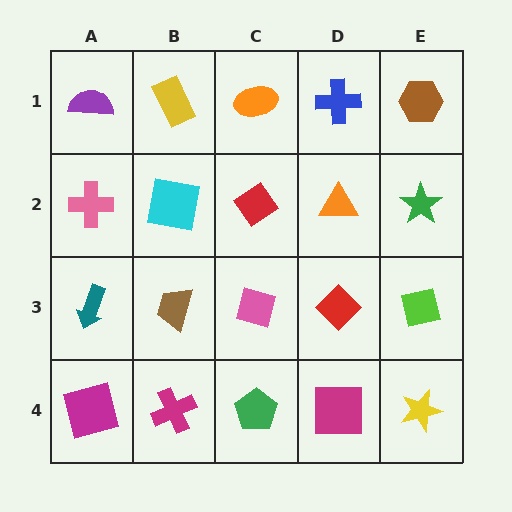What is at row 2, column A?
A pink cross.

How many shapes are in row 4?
5 shapes.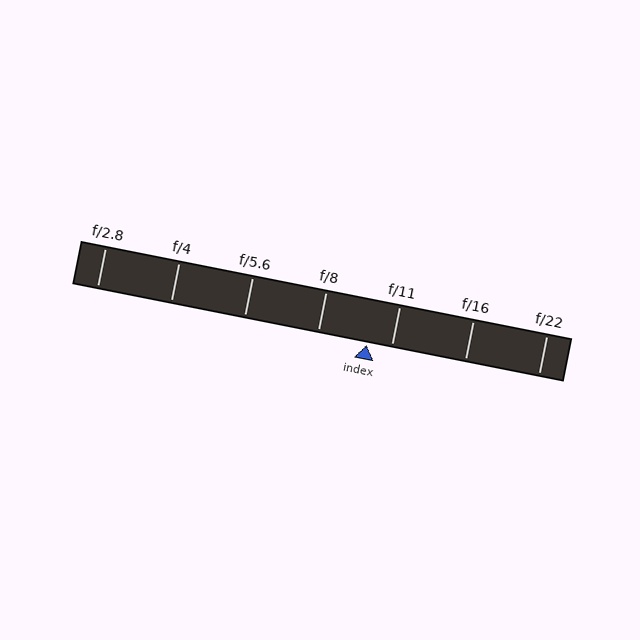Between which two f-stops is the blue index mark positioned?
The index mark is between f/8 and f/11.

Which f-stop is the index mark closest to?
The index mark is closest to f/11.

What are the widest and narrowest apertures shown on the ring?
The widest aperture shown is f/2.8 and the narrowest is f/22.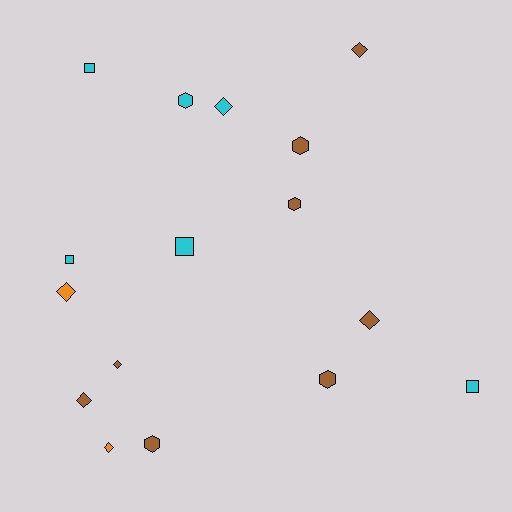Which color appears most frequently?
Brown, with 8 objects.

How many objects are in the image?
There are 16 objects.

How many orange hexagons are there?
There are no orange hexagons.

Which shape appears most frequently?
Diamond, with 7 objects.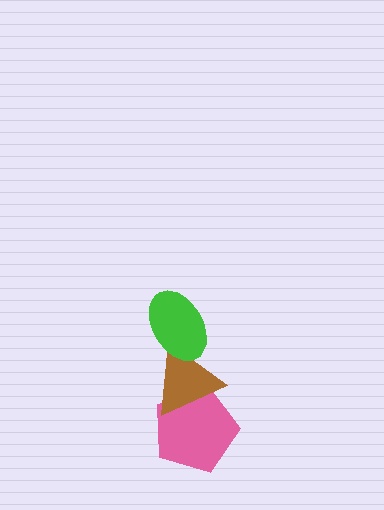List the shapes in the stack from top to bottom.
From top to bottom: the green ellipse, the brown triangle, the pink pentagon.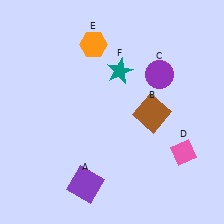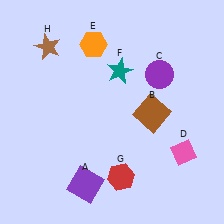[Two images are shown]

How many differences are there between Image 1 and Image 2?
There are 2 differences between the two images.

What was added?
A red hexagon (G), a brown star (H) were added in Image 2.